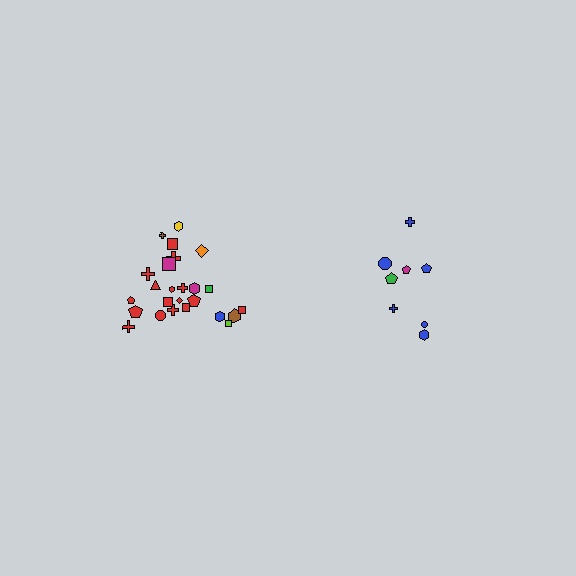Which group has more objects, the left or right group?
The left group.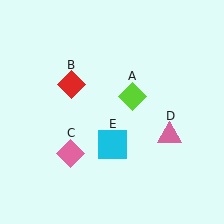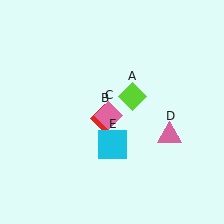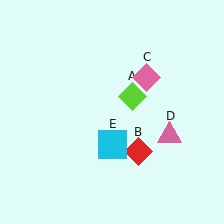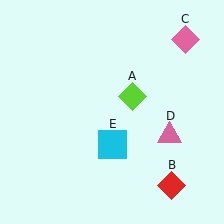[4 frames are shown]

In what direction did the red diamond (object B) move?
The red diamond (object B) moved down and to the right.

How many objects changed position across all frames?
2 objects changed position: red diamond (object B), pink diamond (object C).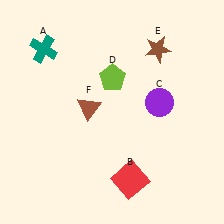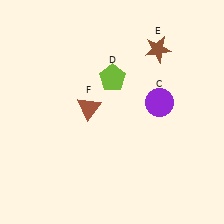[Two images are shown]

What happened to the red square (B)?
The red square (B) was removed in Image 2. It was in the bottom-right area of Image 1.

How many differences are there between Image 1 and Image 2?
There are 2 differences between the two images.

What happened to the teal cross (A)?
The teal cross (A) was removed in Image 2. It was in the top-left area of Image 1.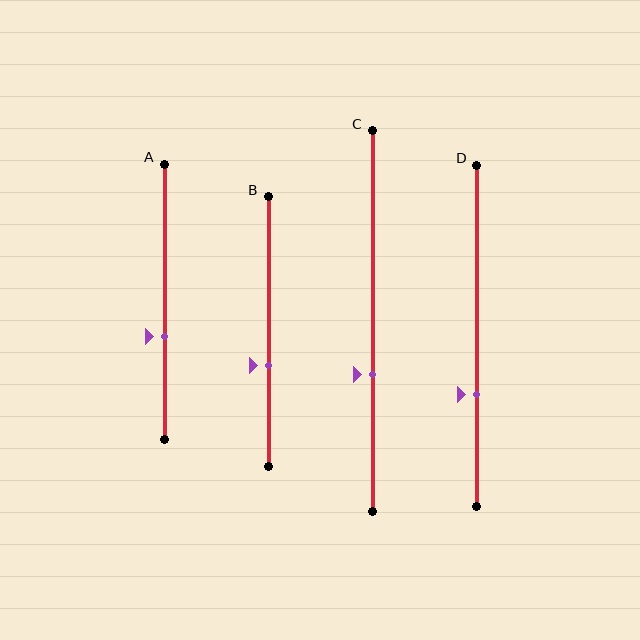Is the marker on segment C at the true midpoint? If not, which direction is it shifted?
No, the marker on segment C is shifted downward by about 14% of the segment length.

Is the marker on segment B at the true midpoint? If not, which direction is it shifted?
No, the marker on segment B is shifted downward by about 12% of the segment length.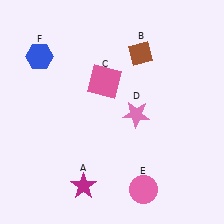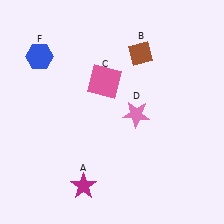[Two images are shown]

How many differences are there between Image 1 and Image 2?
There is 1 difference between the two images.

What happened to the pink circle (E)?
The pink circle (E) was removed in Image 2. It was in the bottom-right area of Image 1.